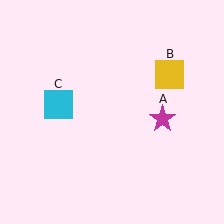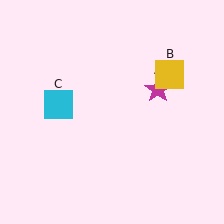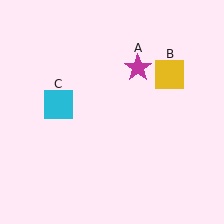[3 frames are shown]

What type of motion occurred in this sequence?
The magenta star (object A) rotated counterclockwise around the center of the scene.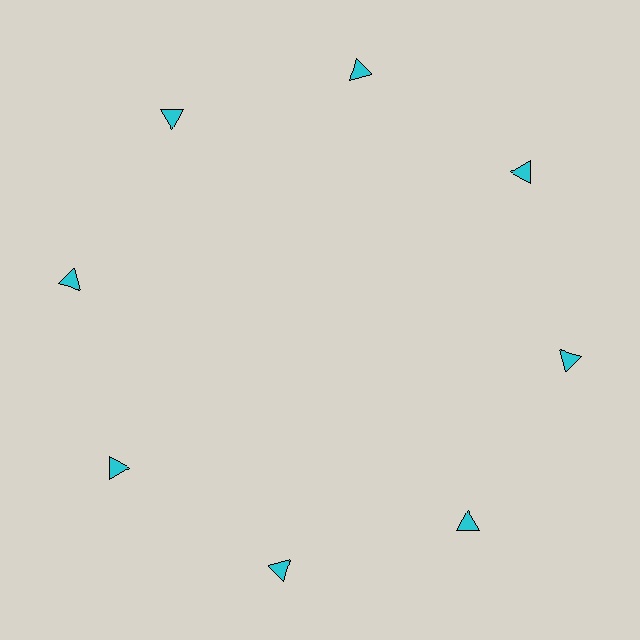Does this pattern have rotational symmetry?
Yes, this pattern has 8-fold rotational symmetry. It looks the same after rotating 45 degrees around the center.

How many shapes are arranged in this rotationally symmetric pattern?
There are 8 shapes, arranged in 8 groups of 1.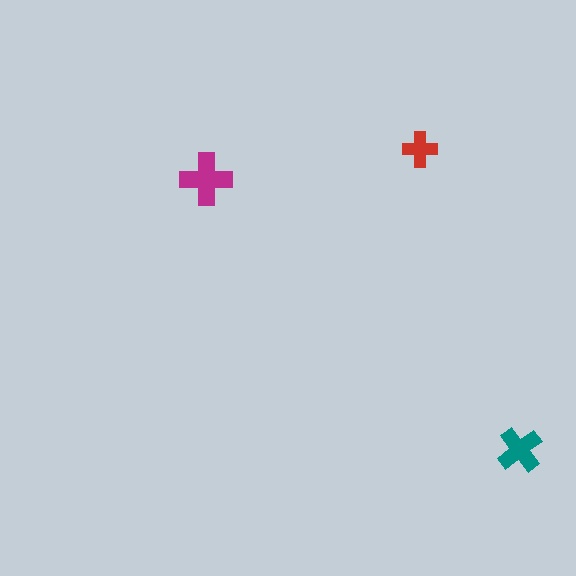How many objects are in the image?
There are 3 objects in the image.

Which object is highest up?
The red cross is topmost.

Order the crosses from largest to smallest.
the magenta one, the teal one, the red one.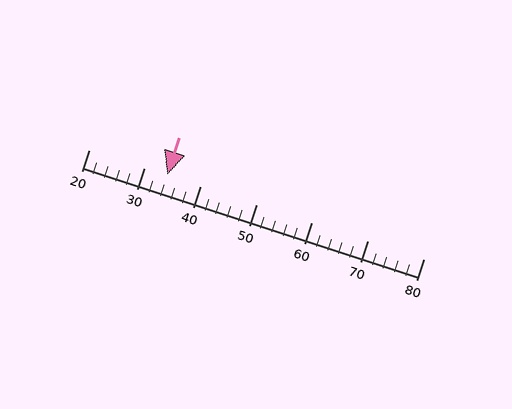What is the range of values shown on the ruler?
The ruler shows values from 20 to 80.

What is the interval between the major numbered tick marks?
The major tick marks are spaced 10 units apart.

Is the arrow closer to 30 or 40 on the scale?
The arrow is closer to 30.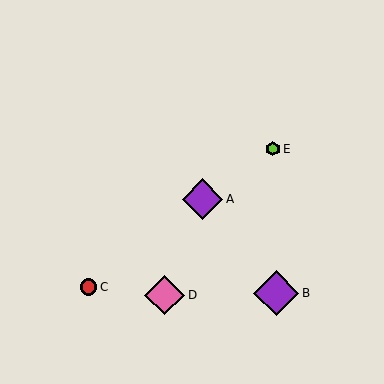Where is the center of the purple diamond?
The center of the purple diamond is at (276, 293).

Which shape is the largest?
The purple diamond (labeled B) is the largest.